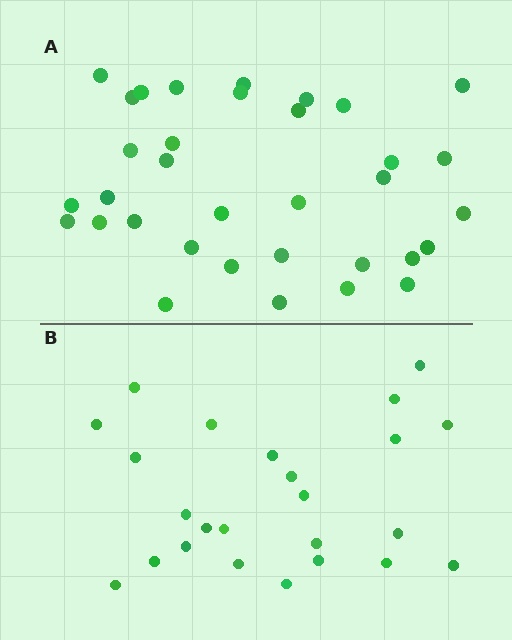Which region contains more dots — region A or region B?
Region A (the top region) has more dots.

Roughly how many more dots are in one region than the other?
Region A has roughly 10 or so more dots than region B.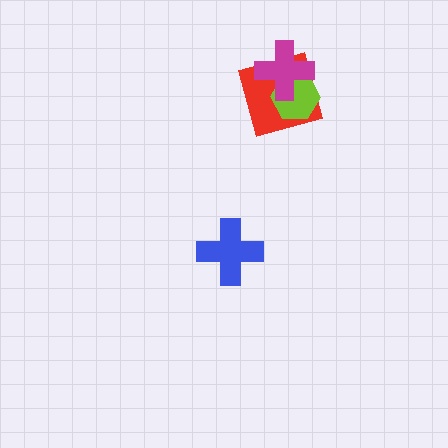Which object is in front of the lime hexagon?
The magenta cross is in front of the lime hexagon.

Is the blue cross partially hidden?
No, no other shape covers it.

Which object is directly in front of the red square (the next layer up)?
The lime hexagon is directly in front of the red square.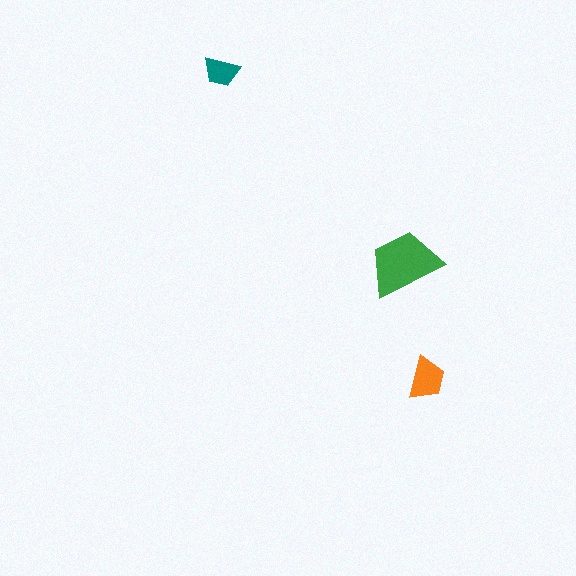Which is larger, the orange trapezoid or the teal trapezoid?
The orange one.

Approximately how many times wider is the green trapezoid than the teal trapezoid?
About 2 times wider.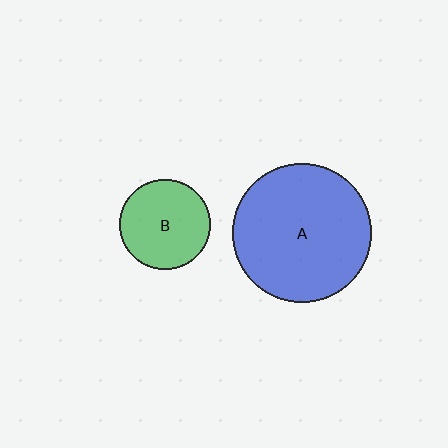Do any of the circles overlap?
No, none of the circles overlap.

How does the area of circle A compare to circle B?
Approximately 2.4 times.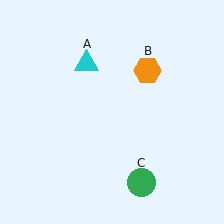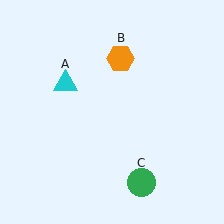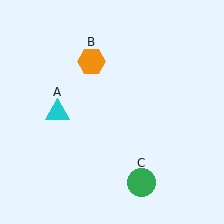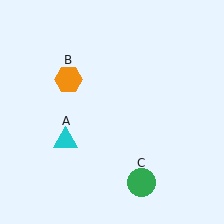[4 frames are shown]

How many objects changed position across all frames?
2 objects changed position: cyan triangle (object A), orange hexagon (object B).